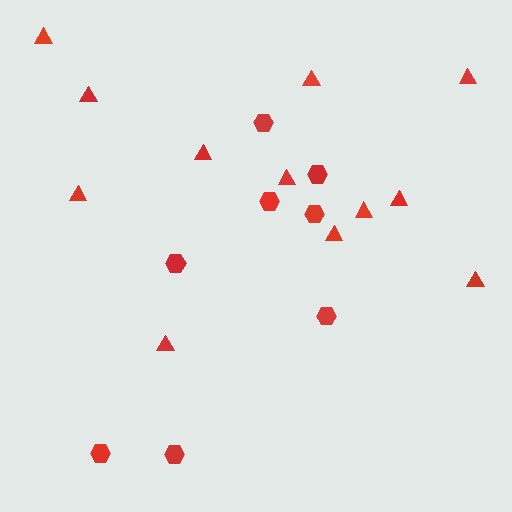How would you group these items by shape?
There are 2 groups: one group of hexagons (8) and one group of triangles (12).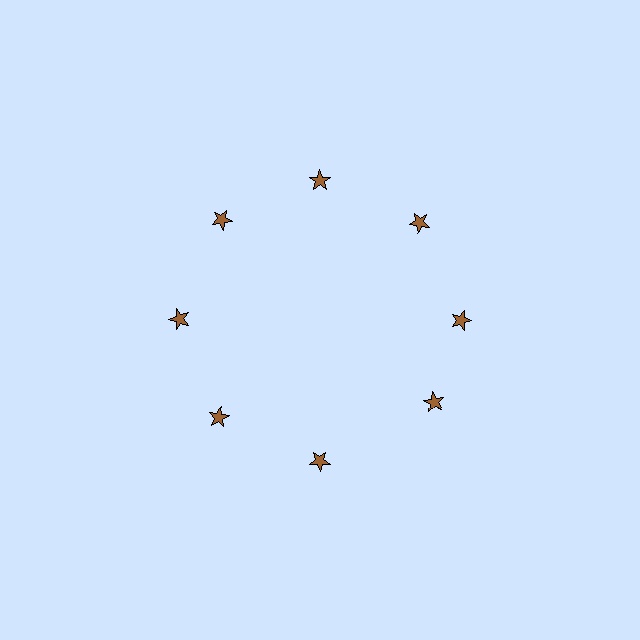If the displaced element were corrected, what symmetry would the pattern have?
It would have 8-fold rotational symmetry — the pattern would map onto itself every 45 degrees.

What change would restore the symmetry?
The symmetry would be restored by rotating it back into even spacing with its neighbors so that all 8 stars sit at equal angles and equal distance from the center.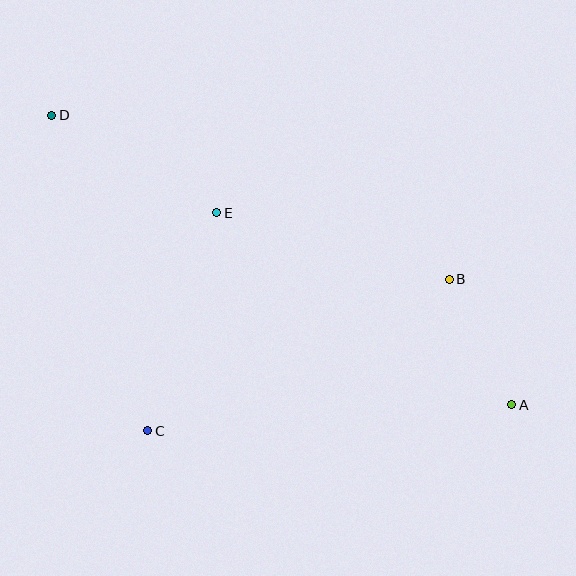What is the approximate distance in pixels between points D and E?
The distance between D and E is approximately 192 pixels.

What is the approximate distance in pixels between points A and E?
The distance between A and E is approximately 352 pixels.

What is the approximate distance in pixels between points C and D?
The distance between C and D is approximately 330 pixels.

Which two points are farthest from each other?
Points A and D are farthest from each other.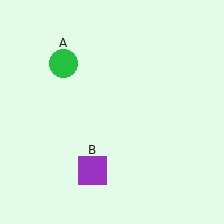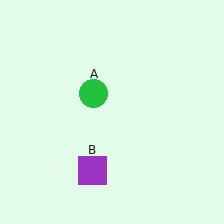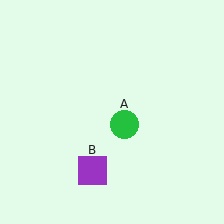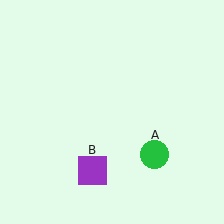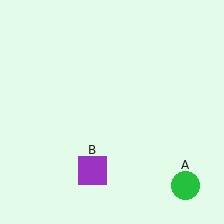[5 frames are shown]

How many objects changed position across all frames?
1 object changed position: green circle (object A).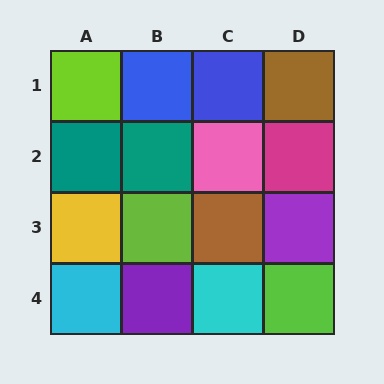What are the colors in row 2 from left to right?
Teal, teal, pink, magenta.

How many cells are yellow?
1 cell is yellow.